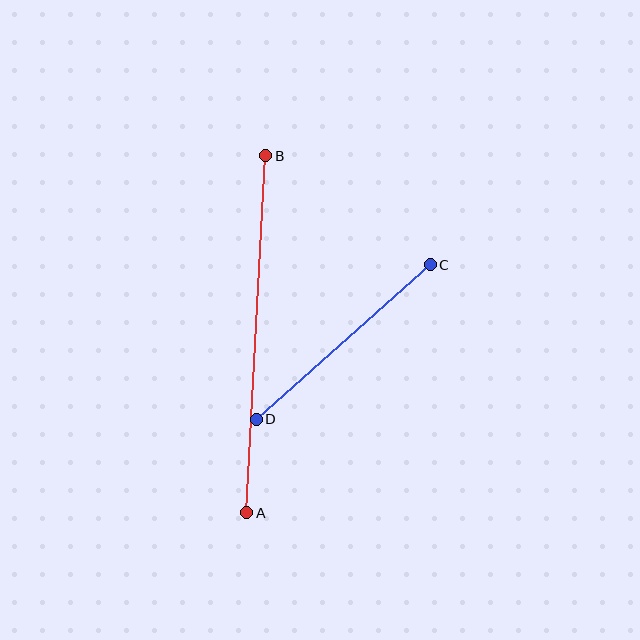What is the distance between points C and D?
The distance is approximately 233 pixels.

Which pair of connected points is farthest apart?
Points A and B are farthest apart.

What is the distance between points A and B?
The distance is approximately 357 pixels.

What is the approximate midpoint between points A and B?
The midpoint is at approximately (256, 334) pixels.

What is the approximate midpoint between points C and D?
The midpoint is at approximately (343, 342) pixels.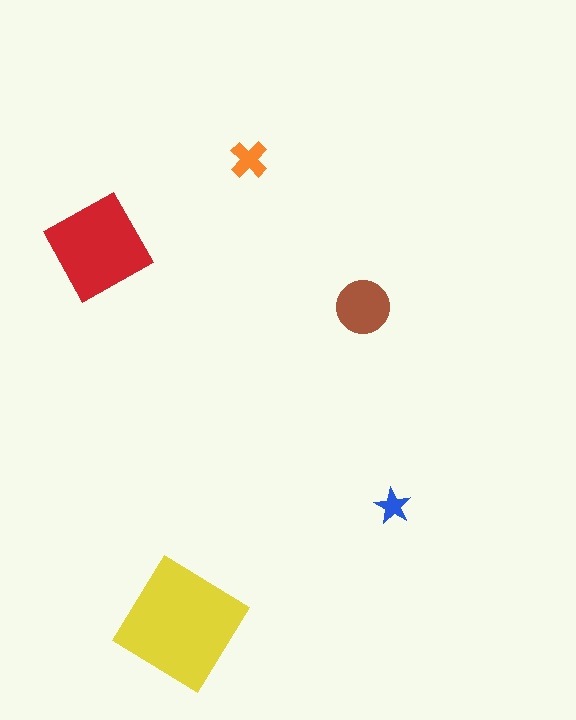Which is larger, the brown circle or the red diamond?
The red diamond.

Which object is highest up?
The orange cross is topmost.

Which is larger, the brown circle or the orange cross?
The brown circle.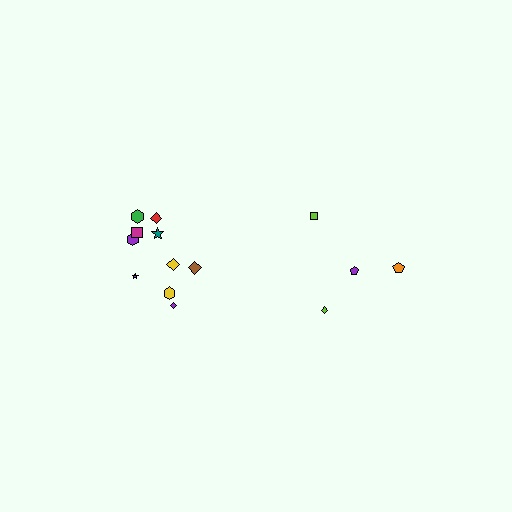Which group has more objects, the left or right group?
The left group.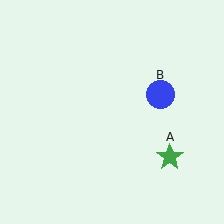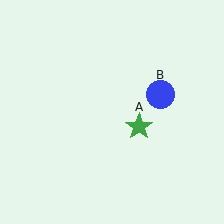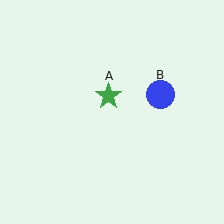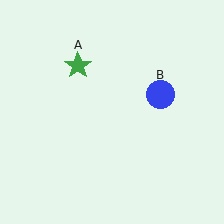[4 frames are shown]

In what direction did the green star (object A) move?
The green star (object A) moved up and to the left.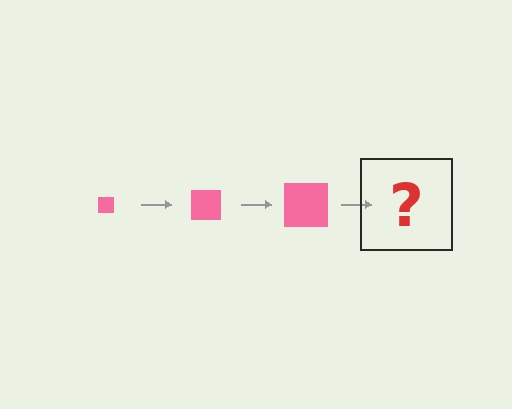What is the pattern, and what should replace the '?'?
The pattern is that the square gets progressively larger each step. The '?' should be a pink square, larger than the previous one.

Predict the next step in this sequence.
The next step is a pink square, larger than the previous one.